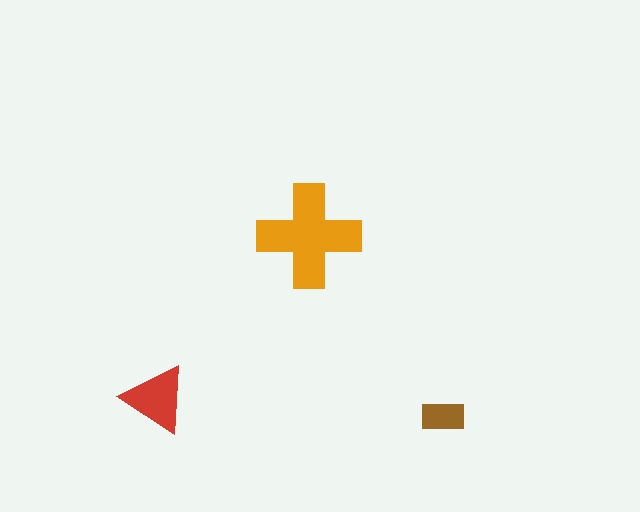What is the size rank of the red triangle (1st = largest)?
2nd.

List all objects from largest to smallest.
The orange cross, the red triangle, the brown rectangle.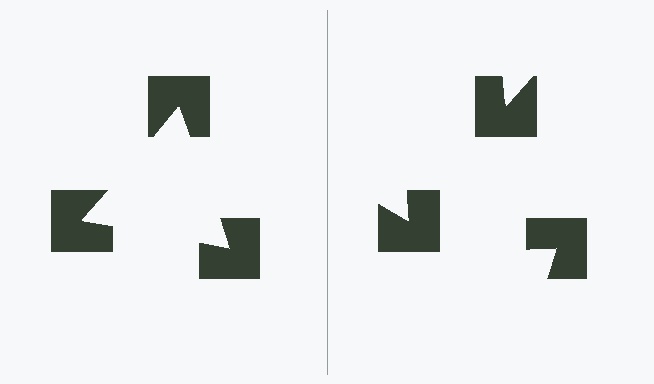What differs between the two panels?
The notched squares are positioned identically on both sides; only the wedge orientations differ. On the left they align to a triangle; on the right they are misaligned.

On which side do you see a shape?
An illusory triangle appears on the left side. On the right side the wedge cuts are rotated, so no coherent shape forms.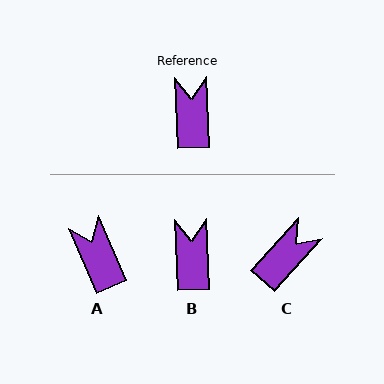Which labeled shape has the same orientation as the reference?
B.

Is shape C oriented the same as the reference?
No, it is off by about 44 degrees.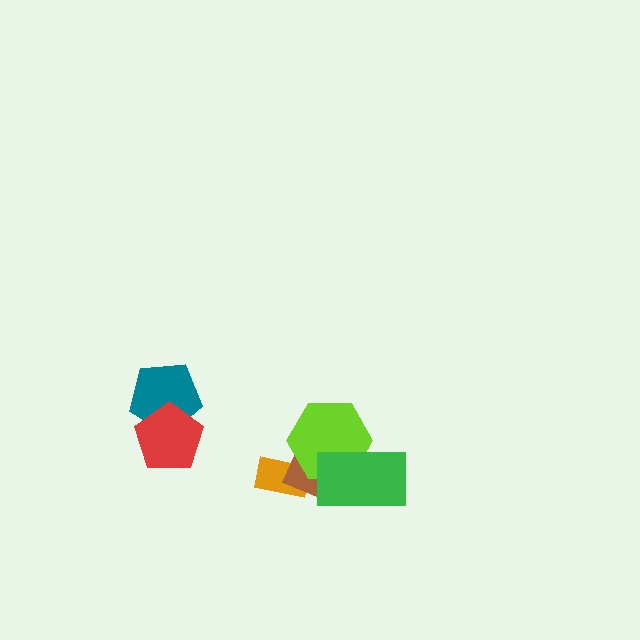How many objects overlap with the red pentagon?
1 object overlaps with the red pentagon.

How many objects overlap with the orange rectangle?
2 objects overlap with the orange rectangle.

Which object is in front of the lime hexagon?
The green rectangle is in front of the lime hexagon.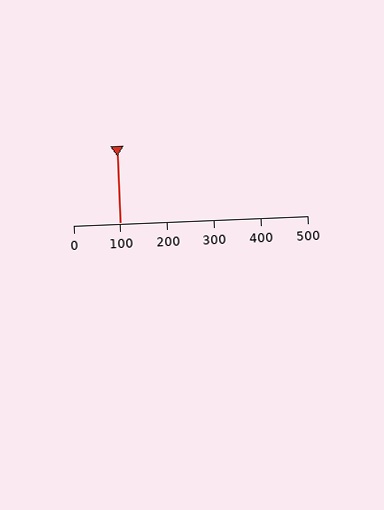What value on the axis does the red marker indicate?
The marker indicates approximately 100.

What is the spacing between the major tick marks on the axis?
The major ticks are spaced 100 apart.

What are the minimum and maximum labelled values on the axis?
The axis runs from 0 to 500.